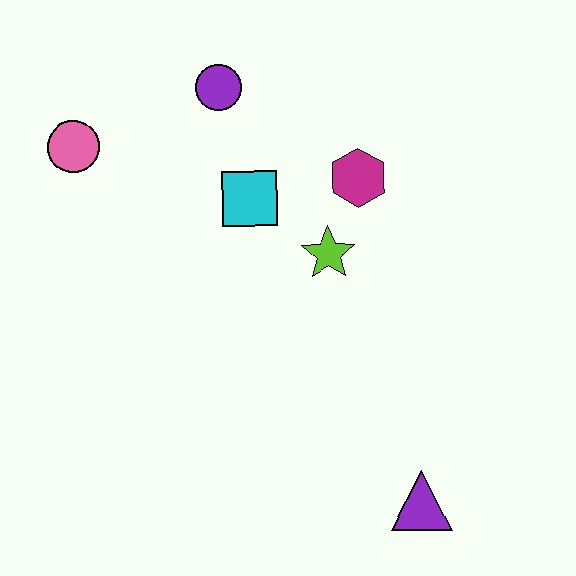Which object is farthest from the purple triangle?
The pink circle is farthest from the purple triangle.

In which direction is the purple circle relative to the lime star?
The purple circle is above the lime star.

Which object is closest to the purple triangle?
The lime star is closest to the purple triangle.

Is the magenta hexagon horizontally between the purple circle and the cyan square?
No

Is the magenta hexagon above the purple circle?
No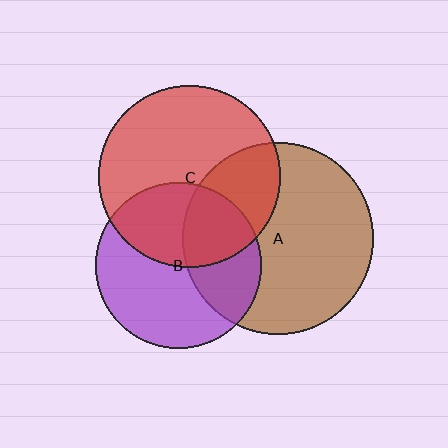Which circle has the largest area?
Circle A (brown).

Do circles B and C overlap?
Yes.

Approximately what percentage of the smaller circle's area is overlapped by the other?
Approximately 40%.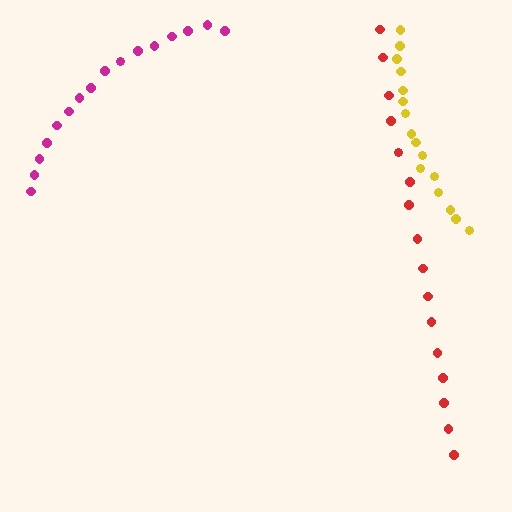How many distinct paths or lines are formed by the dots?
There are 3 distinct paths.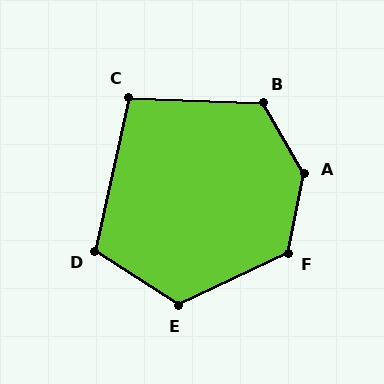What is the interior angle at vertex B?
Approximately 123 degrees (obtuse).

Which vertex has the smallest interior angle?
C, at approximately 100 degrees.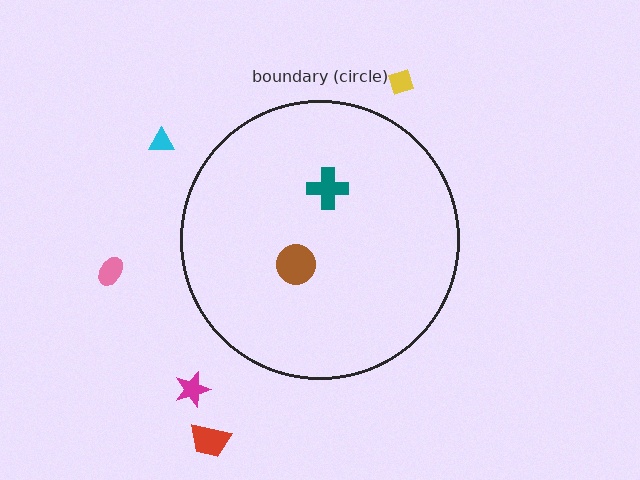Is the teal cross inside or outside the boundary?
Inside.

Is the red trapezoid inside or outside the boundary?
Outside.